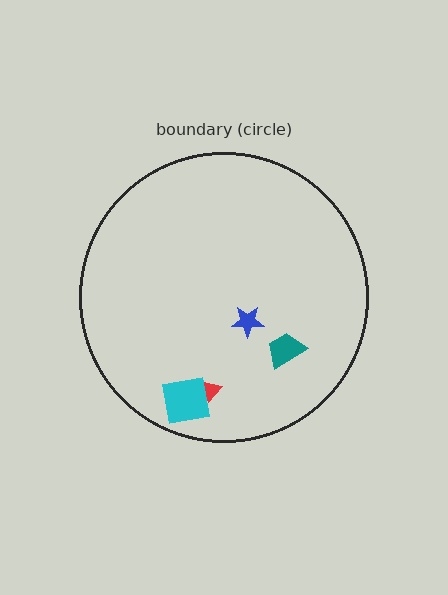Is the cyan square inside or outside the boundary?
Inside.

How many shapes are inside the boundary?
4 inside, 0 outside.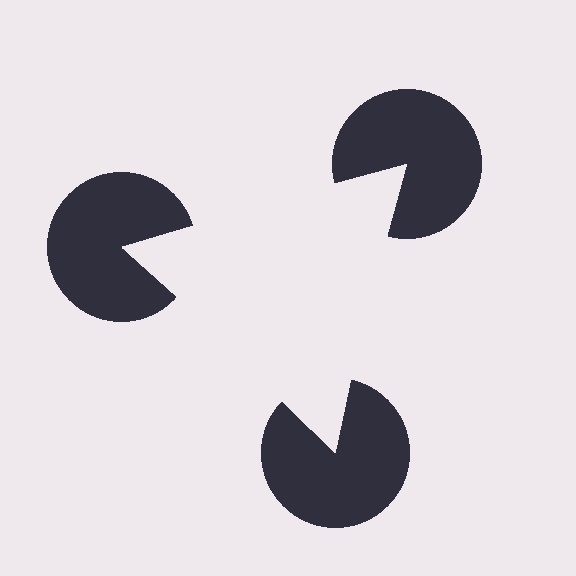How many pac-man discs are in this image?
There are 3 — one at each vertex of the illusory triangle.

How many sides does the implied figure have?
3 sides.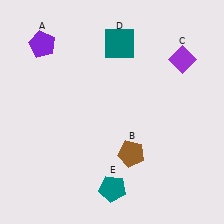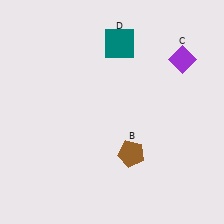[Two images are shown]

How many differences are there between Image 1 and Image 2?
There are 2 differences between the two images.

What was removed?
The teal pentagon (E), the purple pentagon (A) were removed in Image 2.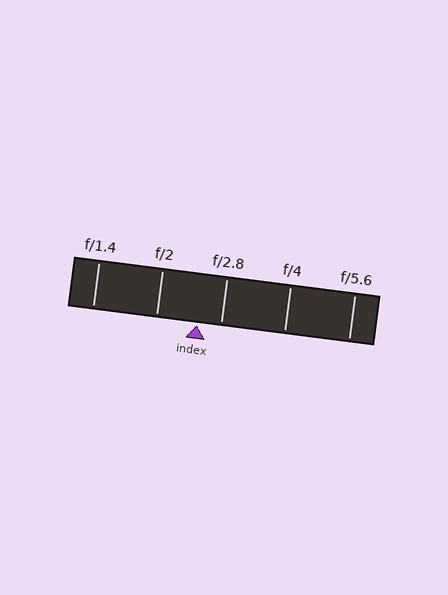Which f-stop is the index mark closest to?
The index mark is closest to f/2.8.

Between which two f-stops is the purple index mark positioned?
The index mark is between f/2 and f/2.8.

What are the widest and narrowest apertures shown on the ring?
The widest aperture shown is f/1.4 and the narrowest is f/5.6.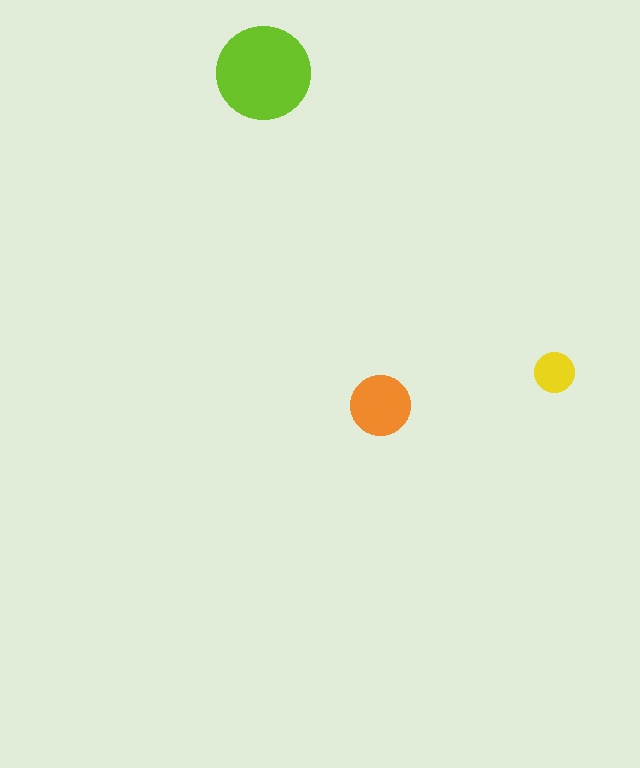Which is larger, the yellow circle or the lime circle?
The lime one.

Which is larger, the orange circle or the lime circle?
The lime one.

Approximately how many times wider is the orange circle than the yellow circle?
About 1.5 times wider.